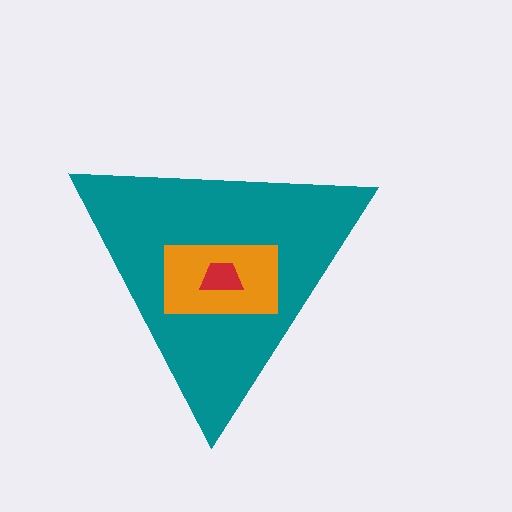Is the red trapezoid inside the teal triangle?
Yes.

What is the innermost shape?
The red trapezoid.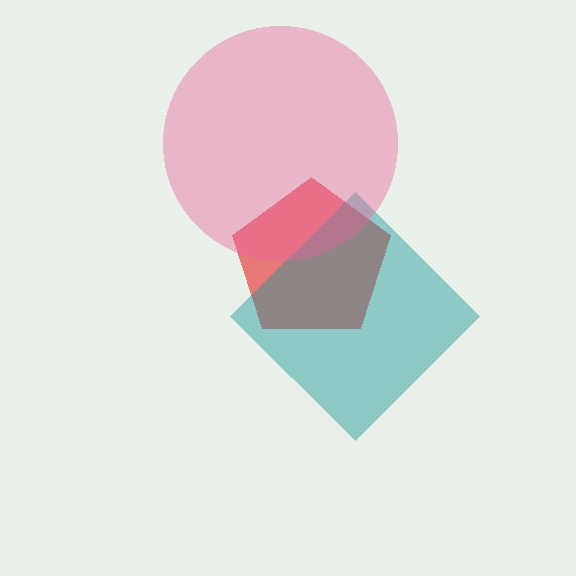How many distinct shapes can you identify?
There are 3 distinct shapes: a red pentagon, a teal diamond, a pink circle.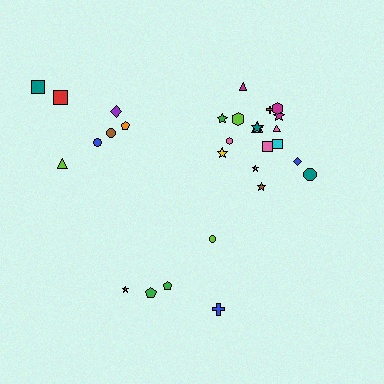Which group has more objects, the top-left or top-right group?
The top-right group.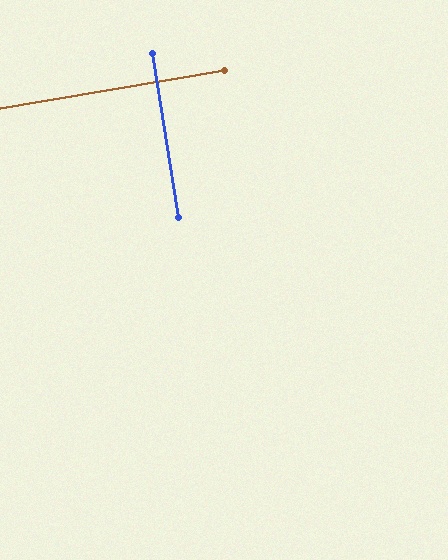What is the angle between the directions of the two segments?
Approximately 90 degrees.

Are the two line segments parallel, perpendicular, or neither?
Perpendicular — they meet at approximately 90°.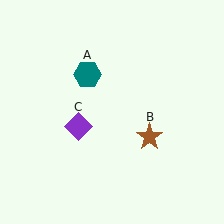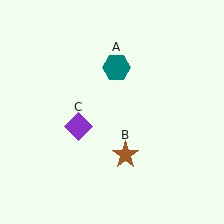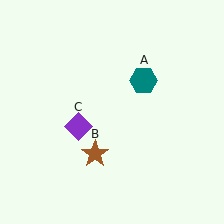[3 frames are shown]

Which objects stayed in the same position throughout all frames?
Purple diamond (object C) remained stationary.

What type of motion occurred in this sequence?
The teal hexagon (object A), brown star (object B) rotated clockwise around the center of the scene.